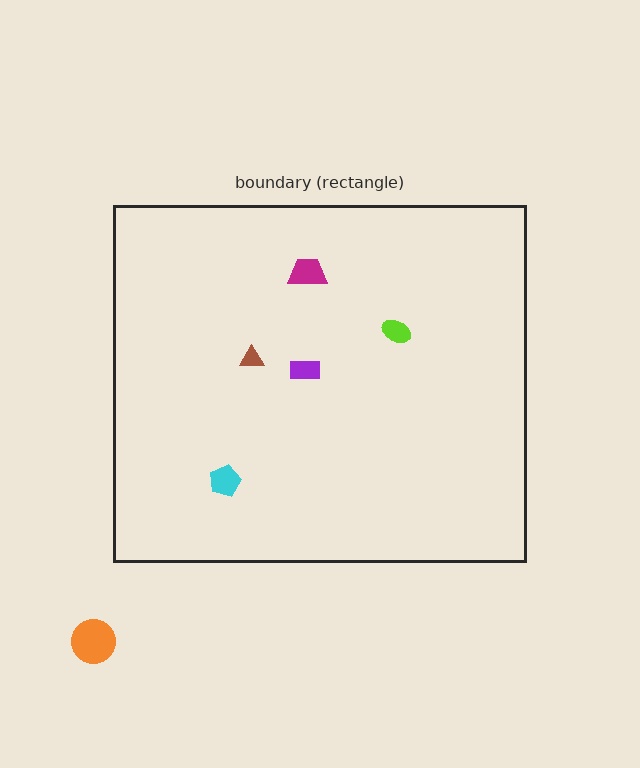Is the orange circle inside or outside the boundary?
Outside.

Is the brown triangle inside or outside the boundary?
Inside.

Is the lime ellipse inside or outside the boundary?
Inside.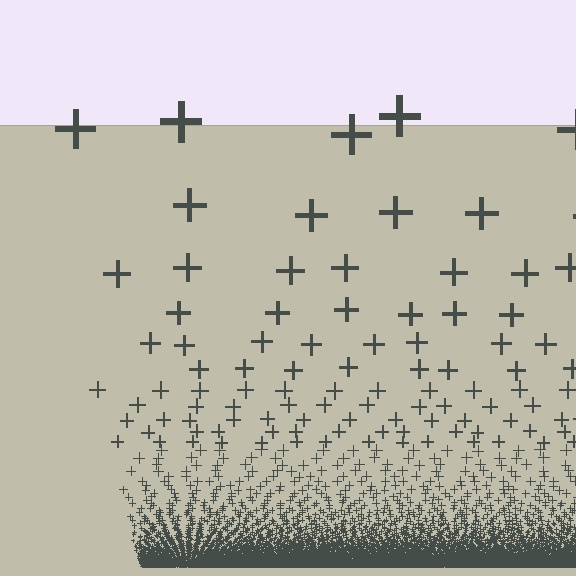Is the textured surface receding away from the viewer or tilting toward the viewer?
The surface appears to tilt toward the viewer. Texture elements get larger and sparser toward the top.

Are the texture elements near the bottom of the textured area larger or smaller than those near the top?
Smaller. The gradient is inverted — elements near the bottom are smaller and denser.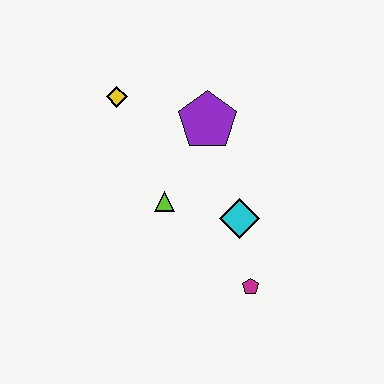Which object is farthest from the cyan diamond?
The yellow diamond is farthest from the cyan diamond.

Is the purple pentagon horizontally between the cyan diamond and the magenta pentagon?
No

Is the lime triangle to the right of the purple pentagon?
No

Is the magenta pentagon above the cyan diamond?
No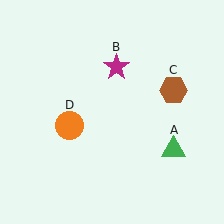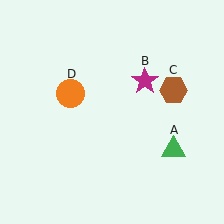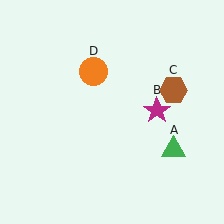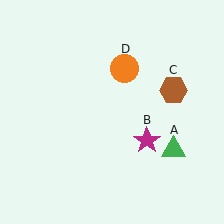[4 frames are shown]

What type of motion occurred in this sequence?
The magenta star (object B), orange circle (object D) rotated clockwise around the center of the scene.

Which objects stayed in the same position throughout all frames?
Green triangle (object A) and brown hexagon (object C) remained stationary.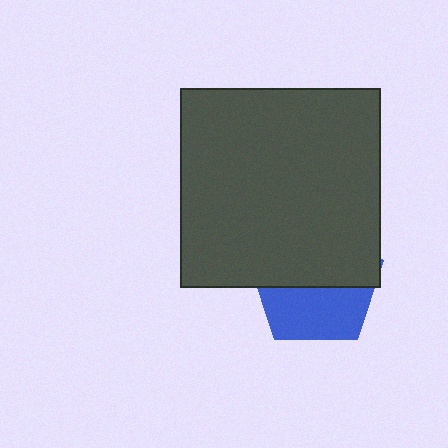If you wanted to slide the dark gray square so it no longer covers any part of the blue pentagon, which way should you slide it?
Slide it up — that is the most direct way to separate the two shapes.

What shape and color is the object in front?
The object in front is a dark gray square.